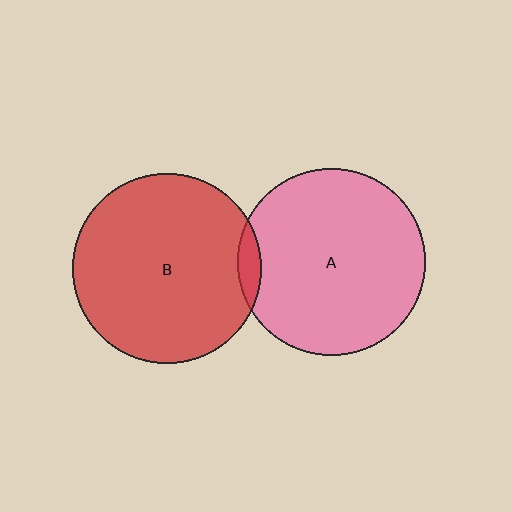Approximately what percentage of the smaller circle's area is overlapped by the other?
Approximately 5%.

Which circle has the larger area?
Circle B (red).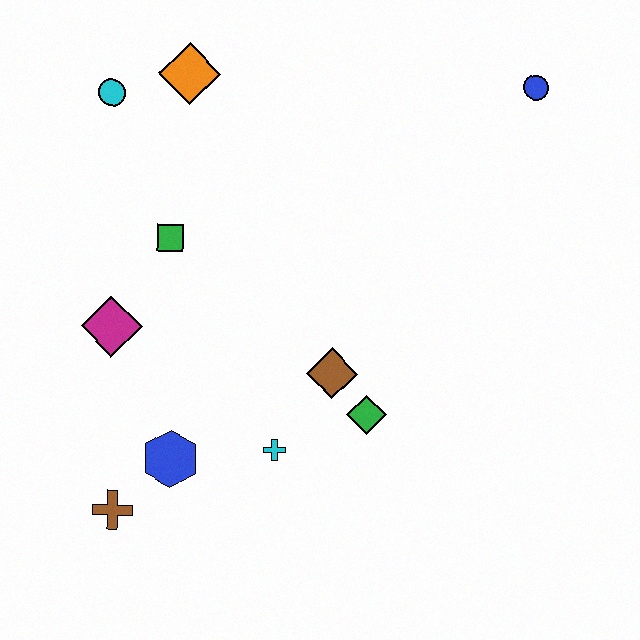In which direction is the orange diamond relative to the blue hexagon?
The orange diamond is above the blue hexagon.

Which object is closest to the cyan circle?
The orange diamond is closest to the cyan circle.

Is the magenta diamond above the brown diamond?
Yes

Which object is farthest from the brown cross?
The blue circle is farthest from the brown cross.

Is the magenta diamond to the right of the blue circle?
No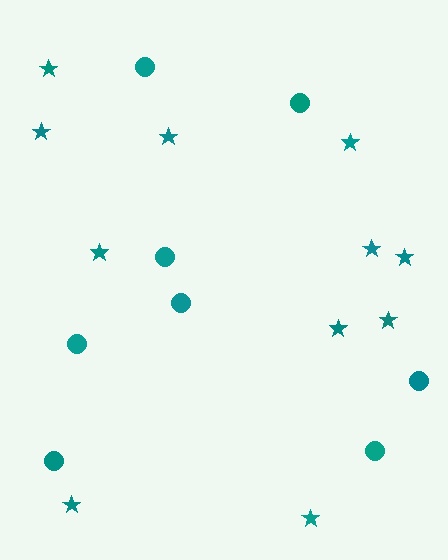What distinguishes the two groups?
There are 2 groups: one group of circles (8) and one group of stars (11).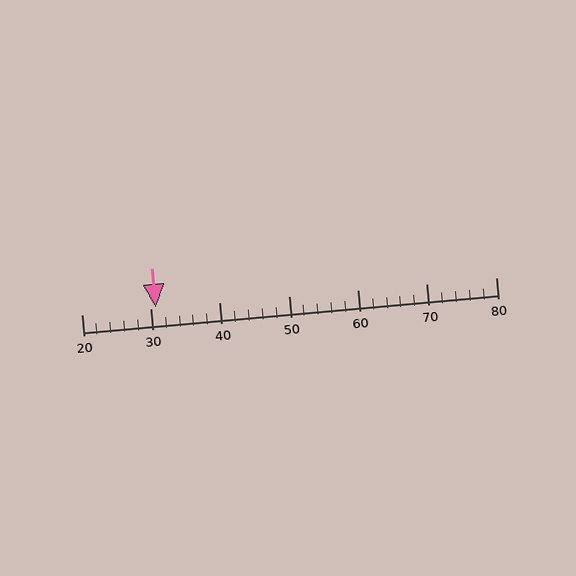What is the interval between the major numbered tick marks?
The major tick marks are spaced 10 units apart.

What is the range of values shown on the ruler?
The ruler shows values from 20 to 80.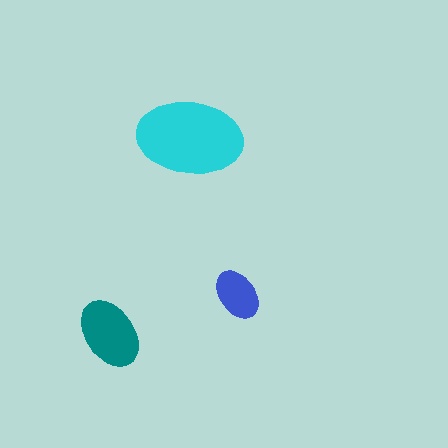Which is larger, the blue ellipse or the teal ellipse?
The teal one.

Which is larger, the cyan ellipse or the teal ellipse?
The cyan one.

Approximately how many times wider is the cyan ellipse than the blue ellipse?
About 2 times wider.